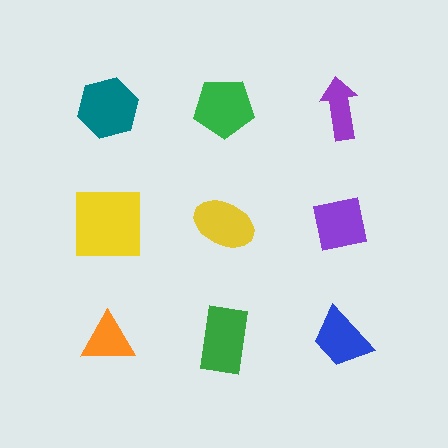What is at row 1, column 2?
A green pentagon.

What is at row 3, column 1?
An orange triangle.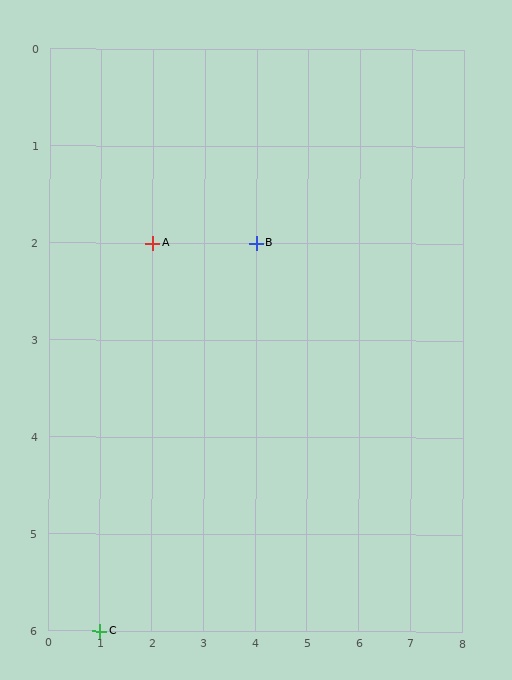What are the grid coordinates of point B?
Point B is at grid coordinates (4, 2).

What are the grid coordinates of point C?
Point C is at grid coordinates (1, 6).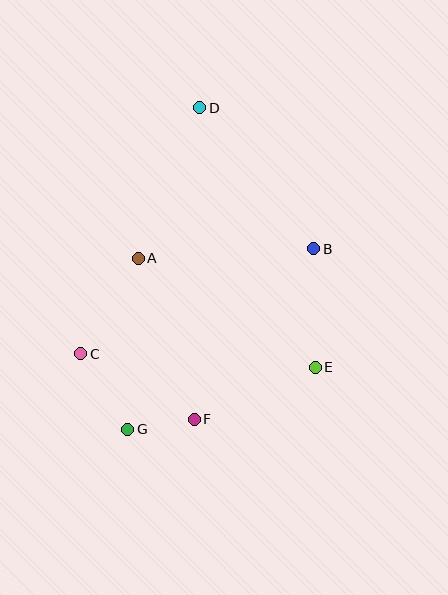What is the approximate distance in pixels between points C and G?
The distance between C and G is approximately 89 pixels.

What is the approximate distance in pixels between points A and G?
The distance between A and G is approximately 171 pixels.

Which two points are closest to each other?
Points F and G are closest to each other.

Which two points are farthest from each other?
Points D and G are farthest from each other.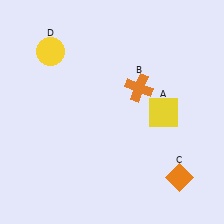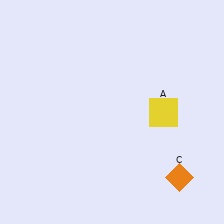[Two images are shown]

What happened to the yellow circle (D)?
The yellow circle (D) was removed in Image 2. It was in the top-left area of Image 1.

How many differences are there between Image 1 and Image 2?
There are 2 differences between the two images.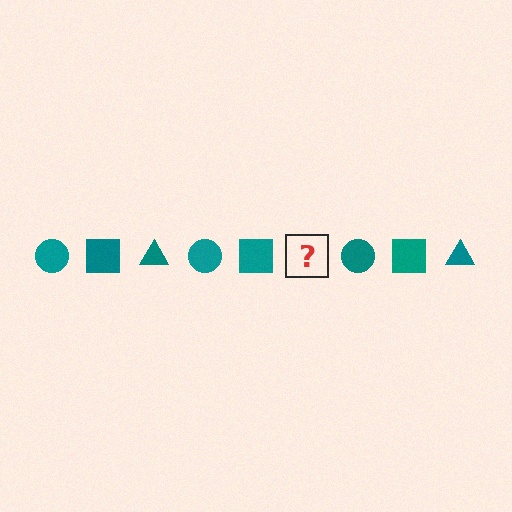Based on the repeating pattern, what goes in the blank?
The blank should be a teal triangle.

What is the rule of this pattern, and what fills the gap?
The rule is that the pattern cycles through circle, square, triangle shapes in teal. The gap should be filled with a teal triangle.